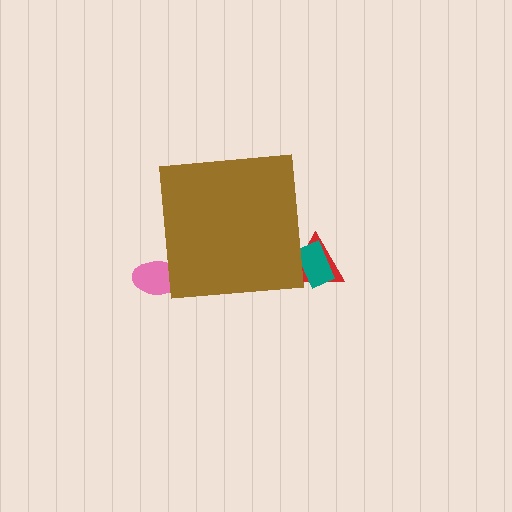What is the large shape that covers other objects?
A brown square.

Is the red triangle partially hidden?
Yes, the red triangle is partially hidden behind the brown square.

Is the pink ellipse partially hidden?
Yes, the pink ellipse is partially hidden behind the brown square.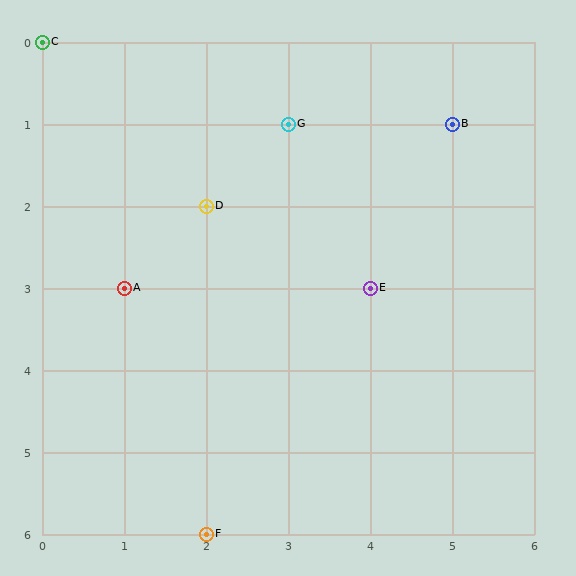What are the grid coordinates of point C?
Point C is at grid coordinates (0, 0).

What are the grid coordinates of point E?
Point E is at grid coordinates (4, 3).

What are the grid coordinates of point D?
Point D is at grid coordinates (2, 2).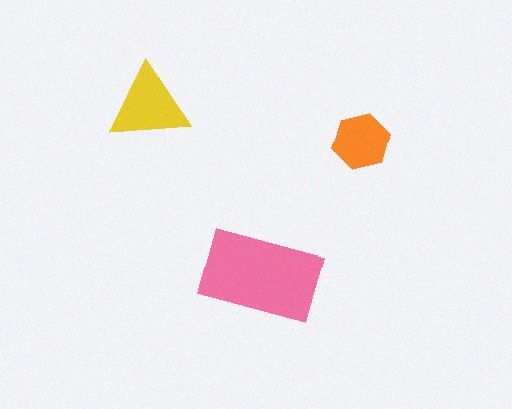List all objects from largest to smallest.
The pink rectangle, the yellow triangle, the orange hexagon.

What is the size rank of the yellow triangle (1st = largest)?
2nd.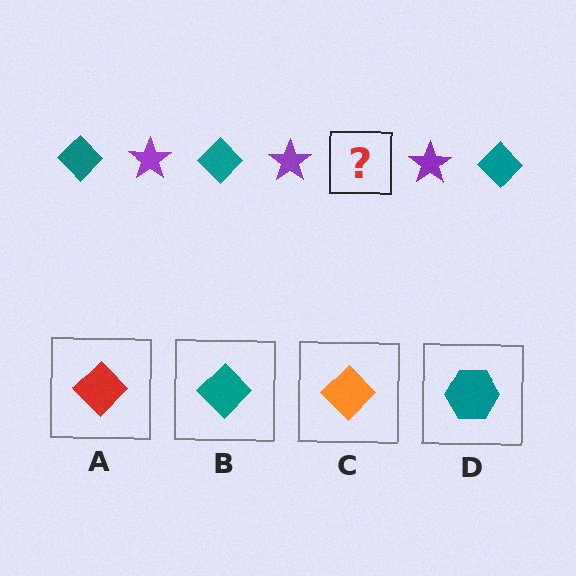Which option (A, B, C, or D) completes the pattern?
B.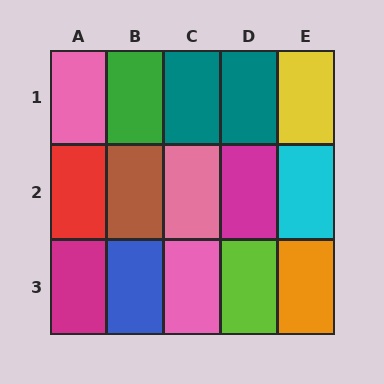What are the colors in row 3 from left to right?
Magenta, blue, pink, lime, orange.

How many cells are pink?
3 cells are pink.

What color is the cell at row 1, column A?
Pink.